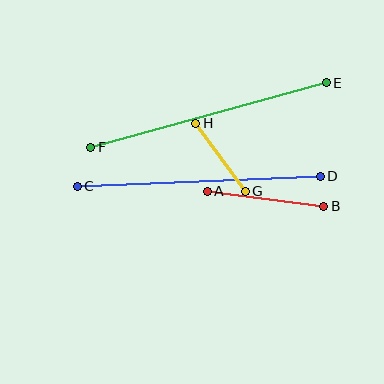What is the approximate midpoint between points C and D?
The midpoint is at approximately (199, 181) pixels.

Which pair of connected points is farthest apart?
Points E and F are farthest apart.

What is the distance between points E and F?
The distance is approximately 244 pixels.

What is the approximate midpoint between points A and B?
The midpoint is at approximately (265, 199) pixels.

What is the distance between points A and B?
The distance is approximately 117 pixels.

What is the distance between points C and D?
The distance is approximately 243 pixels.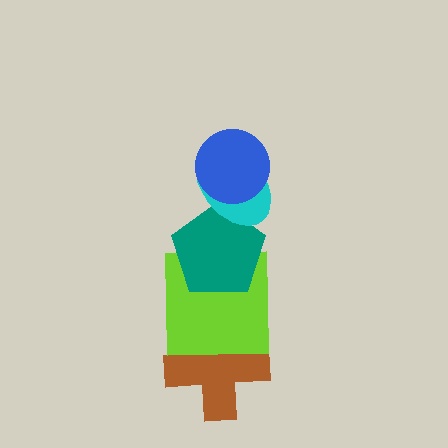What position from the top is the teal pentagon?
The teal pentagon is 3rd from the top.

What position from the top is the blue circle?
The blue circle is 1st from the top.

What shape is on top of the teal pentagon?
The cyan ellipse is on top of the teal pentagon.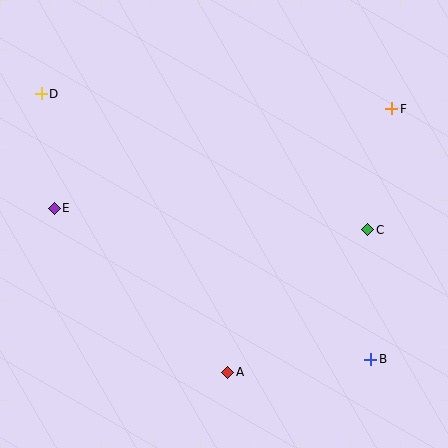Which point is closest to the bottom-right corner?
Point B is closest to the bottom-right corner.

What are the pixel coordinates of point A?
Point A is at (228, 372).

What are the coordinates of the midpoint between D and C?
The midpoint between D and C is at (204, 162).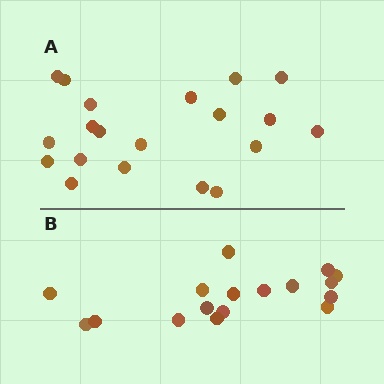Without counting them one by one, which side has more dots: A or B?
Region A (the top region) has more dots.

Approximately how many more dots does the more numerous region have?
Region A has just a few more — roughly 2 or 3 more dots than region B.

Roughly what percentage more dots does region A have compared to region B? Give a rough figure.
About 20% more.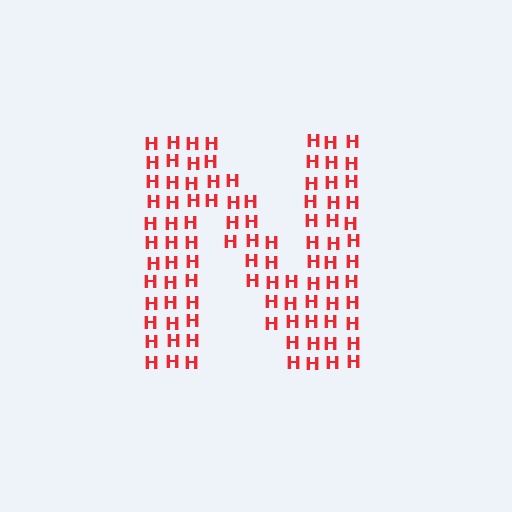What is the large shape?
The large shape is the letter N.